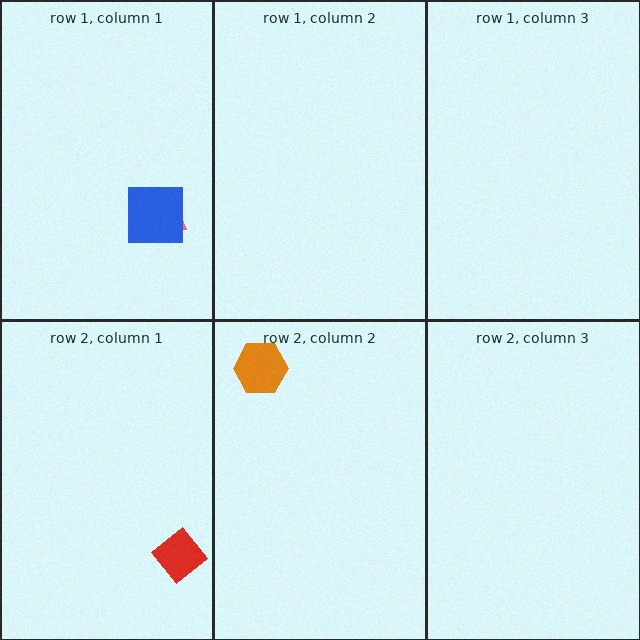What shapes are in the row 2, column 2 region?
The orange hexagon.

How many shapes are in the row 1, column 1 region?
2.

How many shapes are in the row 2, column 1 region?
1.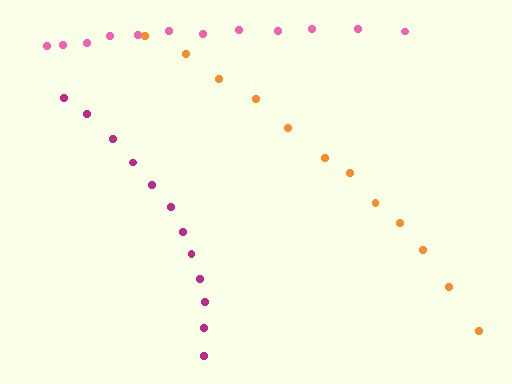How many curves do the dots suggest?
There are 3 distinct paths.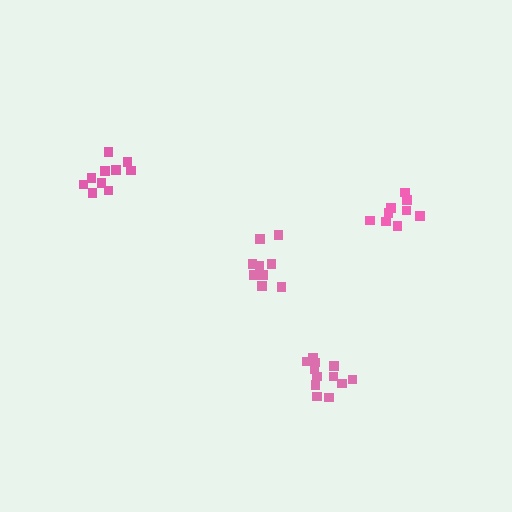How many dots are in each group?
Group 1: 10 dots, Group 2: 9 dots, Group 3: 9 dots, Group 4: 12 dots (40 total).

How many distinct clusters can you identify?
There are 4 distinct clusters.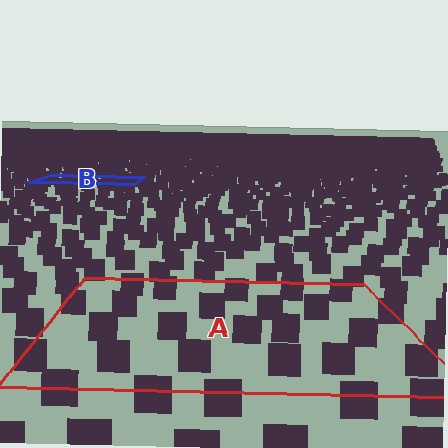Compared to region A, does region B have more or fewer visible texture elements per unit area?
Region B has more texture elements per unit area — they are packed more densely because it is farther away.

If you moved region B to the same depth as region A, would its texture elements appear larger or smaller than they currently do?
They would appear larger. At a closer depth, the same texture elements are projected at a bigger on-screen size.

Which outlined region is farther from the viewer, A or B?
Region B is farther from the viewer — the texture elements inside it appear smaller and more densely packed.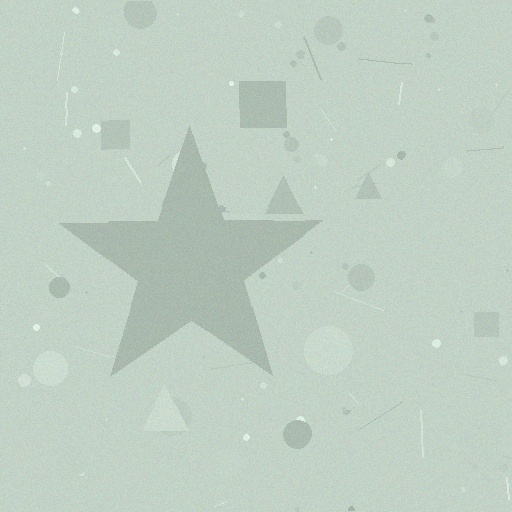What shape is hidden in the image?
A star is hidden in the image.